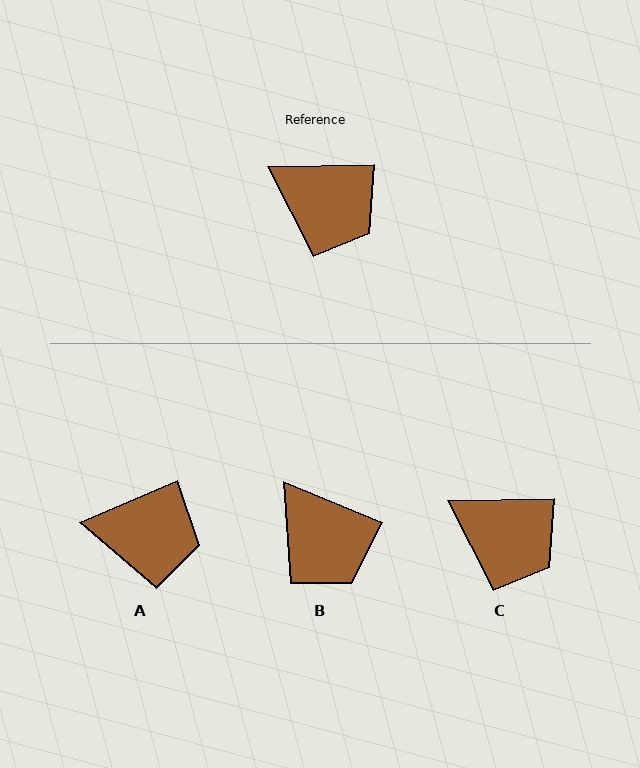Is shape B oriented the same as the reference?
No, it is off by about 23 degrees.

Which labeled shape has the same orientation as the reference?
C.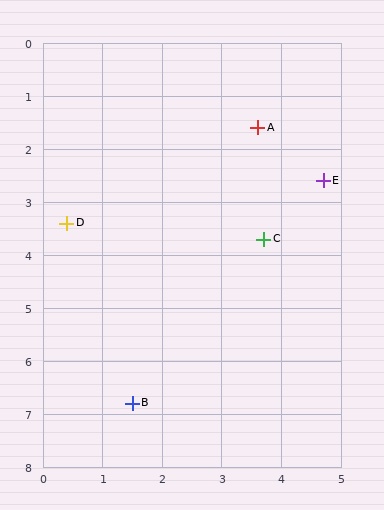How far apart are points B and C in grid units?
Points B and C are about 3.8 grid units apart.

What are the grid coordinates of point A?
Point A is at approximately (3.6, 1.6).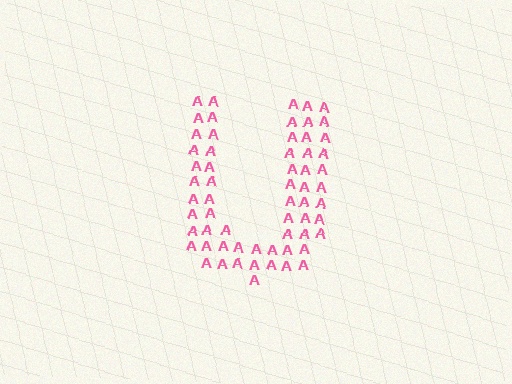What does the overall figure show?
The overall figure shows the letter U.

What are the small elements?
The small elements are letter A's.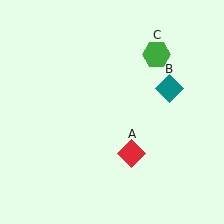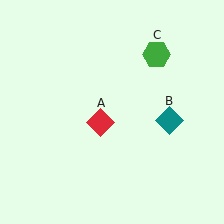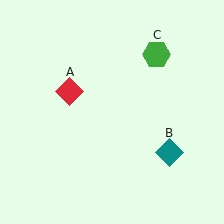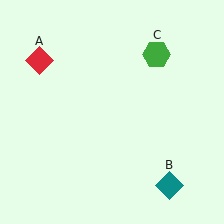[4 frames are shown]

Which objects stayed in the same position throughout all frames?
Green hexagon (object C) remained stationary.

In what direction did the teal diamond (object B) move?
The teal diamond (object B) moved down.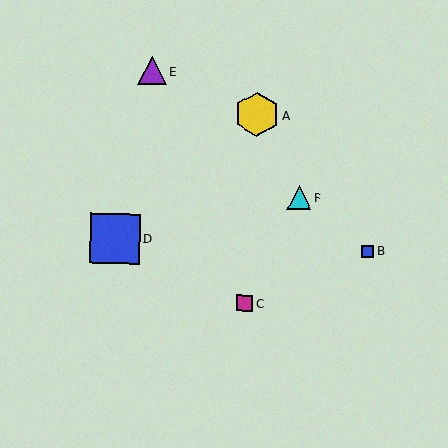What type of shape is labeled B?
Shape B is a blue square.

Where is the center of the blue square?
The center of the blue square is at (368, 251).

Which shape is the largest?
The blue square (labeled D) is the largest.